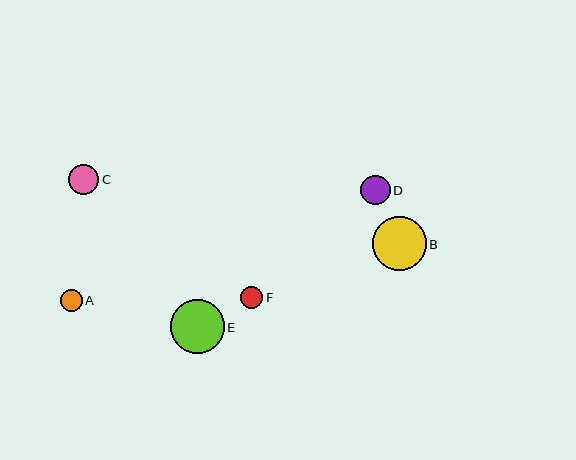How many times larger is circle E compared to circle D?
Circle E is approximately 1.8 times the size of circle D.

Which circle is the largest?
Circle E is the largest with a size of approximately 54 pixels.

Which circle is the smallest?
Circle A is the smallest with a size of approximately 21 pixels.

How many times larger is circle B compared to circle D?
Circle B is approximately 1.8 times the size of circle D.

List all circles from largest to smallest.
From largest to smallest: E, B, C, D, F, A.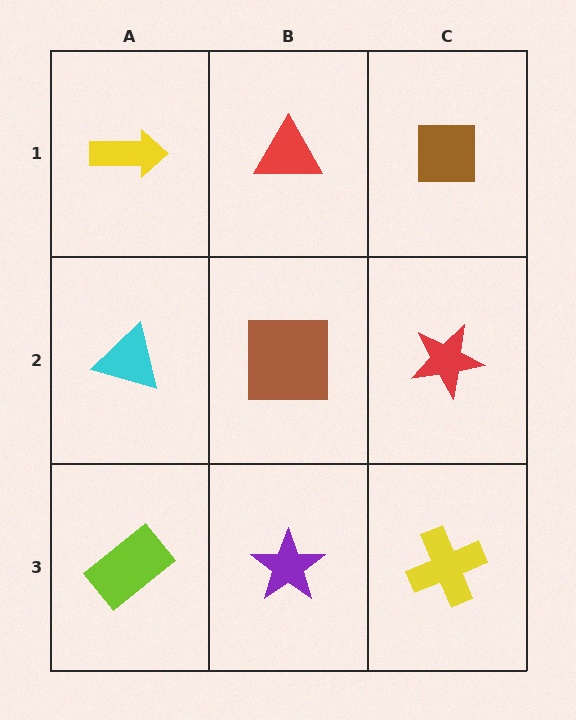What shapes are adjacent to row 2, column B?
A red triangle (row 1, column B), a purple star (row 3, column B), a cyan triangle (row 2, column A), a red star (row 2, column C).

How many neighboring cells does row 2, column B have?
4.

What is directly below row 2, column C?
A yellow cross.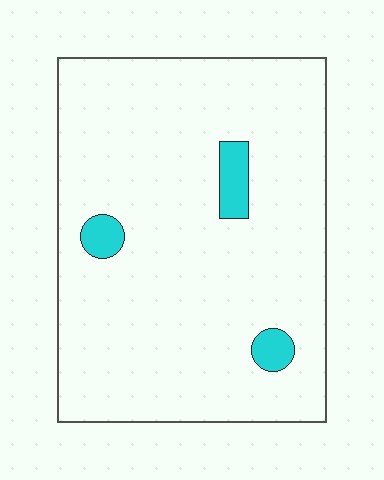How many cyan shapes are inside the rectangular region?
3.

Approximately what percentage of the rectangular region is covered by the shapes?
Approximately 5%.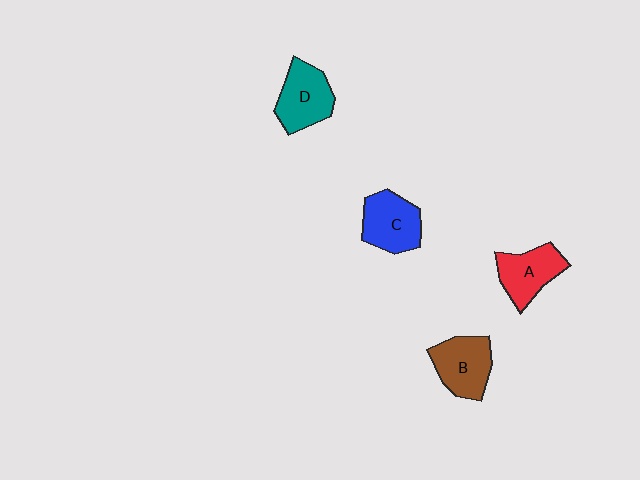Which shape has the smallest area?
Shape A (red).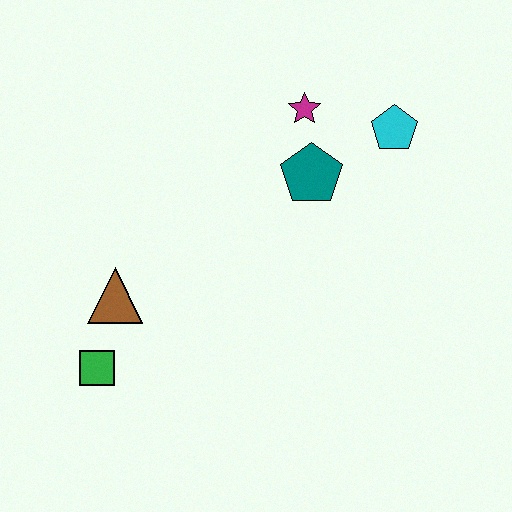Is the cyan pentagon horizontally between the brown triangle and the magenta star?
No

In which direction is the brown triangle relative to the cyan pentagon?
The brown triangle is to the left of the cyan pentagon.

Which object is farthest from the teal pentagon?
The green square is farthest from the teal pentagon.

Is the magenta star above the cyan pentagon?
Yes